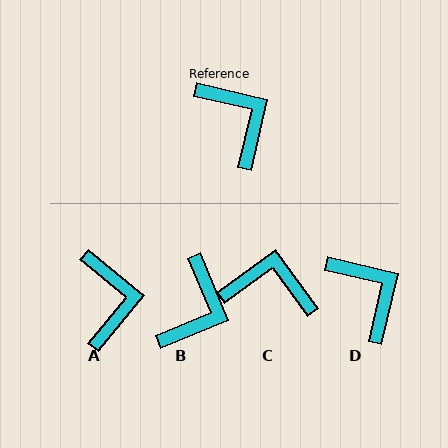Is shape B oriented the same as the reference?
No, it is off by about 54 degrees.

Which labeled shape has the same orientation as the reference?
D.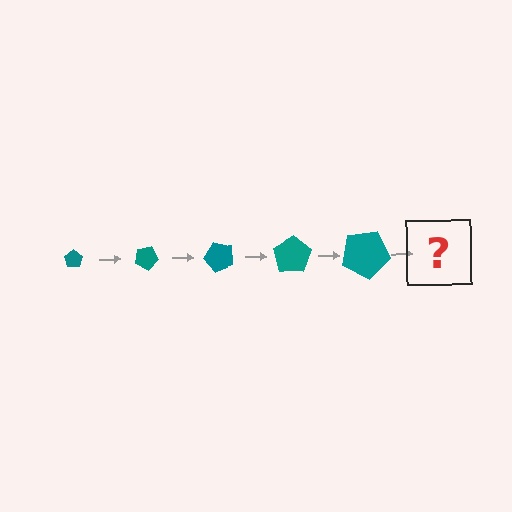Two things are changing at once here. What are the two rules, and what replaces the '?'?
The two rules are that the pentagon grows larger each step and it rotates 25 degrees each step. The '?' should be a pentagon, larger than the previous one and rotated 125 degrees from the start.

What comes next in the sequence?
The next element should be a pentagon, larger than the previous one and rotated 125 degrees from the start.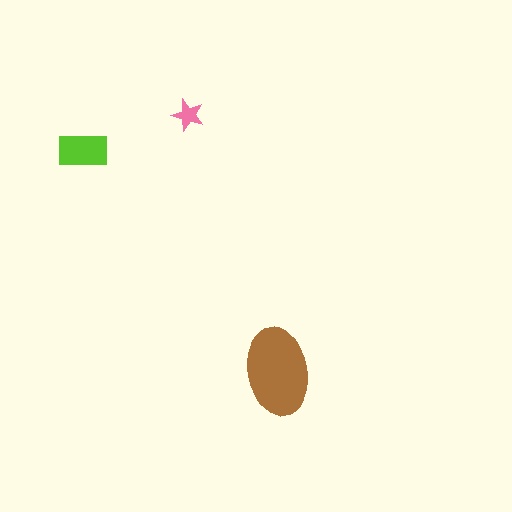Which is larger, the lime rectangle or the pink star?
The lime rectangle.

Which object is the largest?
The brown ellipse.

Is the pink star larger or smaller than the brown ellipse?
Smaller.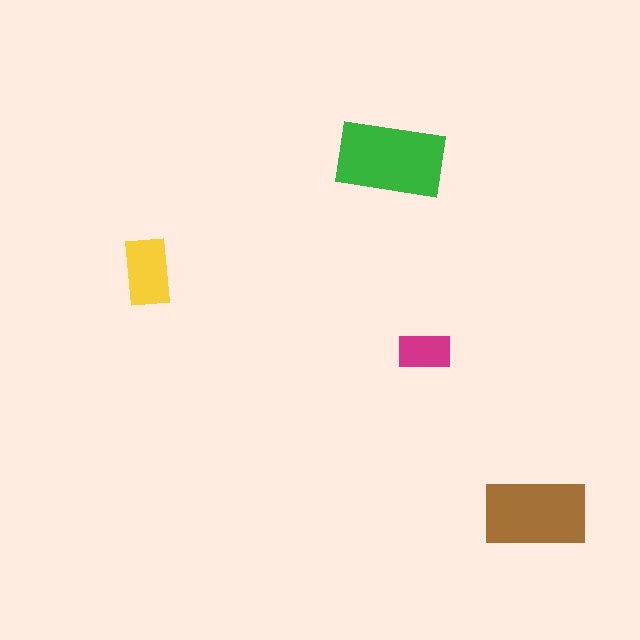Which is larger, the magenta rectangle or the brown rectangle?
The brown one.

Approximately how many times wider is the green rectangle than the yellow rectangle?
About 1.5 times wider.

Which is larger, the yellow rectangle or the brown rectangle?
The brown one.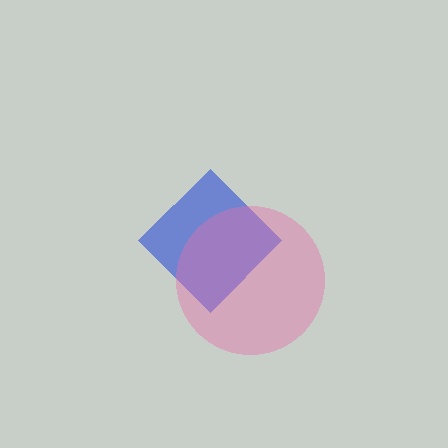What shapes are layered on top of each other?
The layered shapes are: a blue diamond, a pink circle.